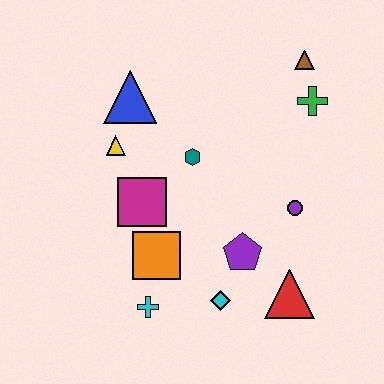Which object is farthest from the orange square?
The brown triangle is farthest from the orange square.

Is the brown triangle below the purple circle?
No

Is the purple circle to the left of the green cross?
Yes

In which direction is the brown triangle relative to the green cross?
The brown triangle is above the green cross.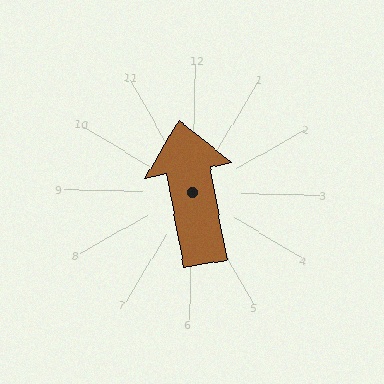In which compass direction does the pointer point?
North.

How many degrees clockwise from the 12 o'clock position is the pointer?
Approximately 348 degrees.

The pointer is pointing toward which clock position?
Roughly 12 o'clock.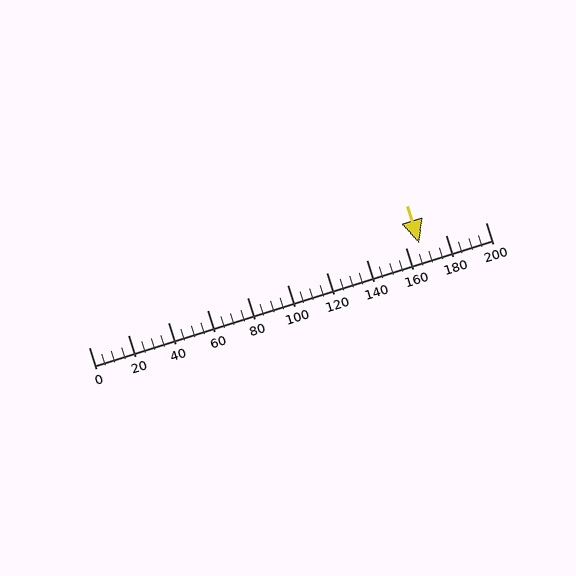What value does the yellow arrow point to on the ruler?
The yellow arrow points to approximately 166.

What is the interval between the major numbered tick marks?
The major tick marks are spaced 20 units apart.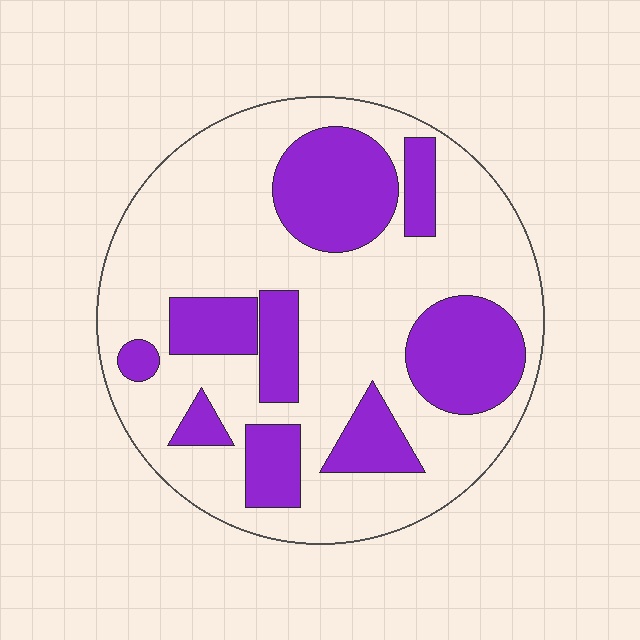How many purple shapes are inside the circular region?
9.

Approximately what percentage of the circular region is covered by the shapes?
Approximately 30%.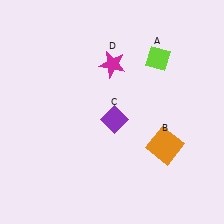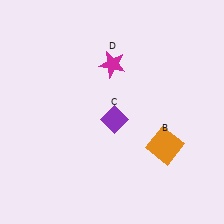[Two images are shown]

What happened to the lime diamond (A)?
The lime diamond (A) was removed in Image 2. It was in the top-right area of Image 1.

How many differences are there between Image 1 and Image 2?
There is 1 difference between the two images.